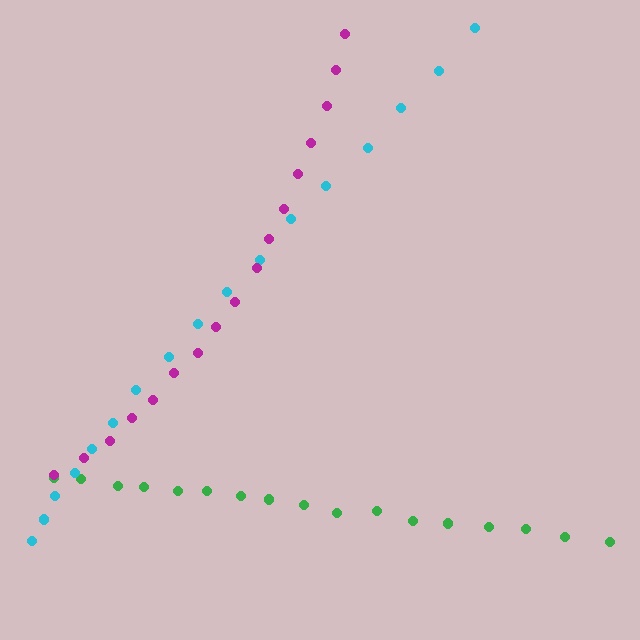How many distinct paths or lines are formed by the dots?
There are 3 distinct paths.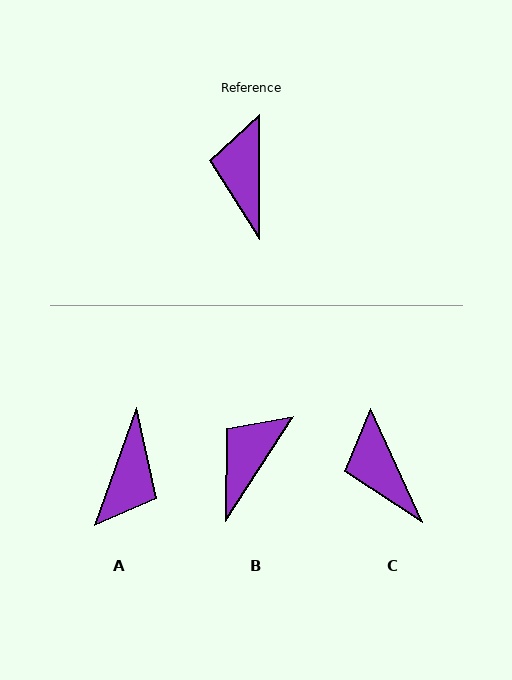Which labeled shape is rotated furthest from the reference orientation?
A, about 161 degrees away.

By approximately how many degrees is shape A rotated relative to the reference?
Approximately 161 degrees counter-clockwise.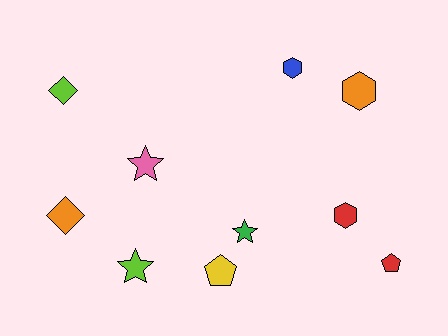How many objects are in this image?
There are 10 objects.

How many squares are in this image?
There are no squares.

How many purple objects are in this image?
There are no purple objects.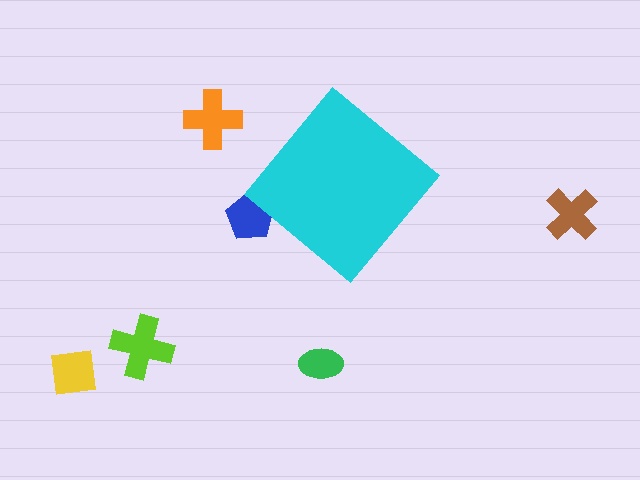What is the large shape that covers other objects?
A cyan diamond.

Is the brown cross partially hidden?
No, the brown cross is fully visible.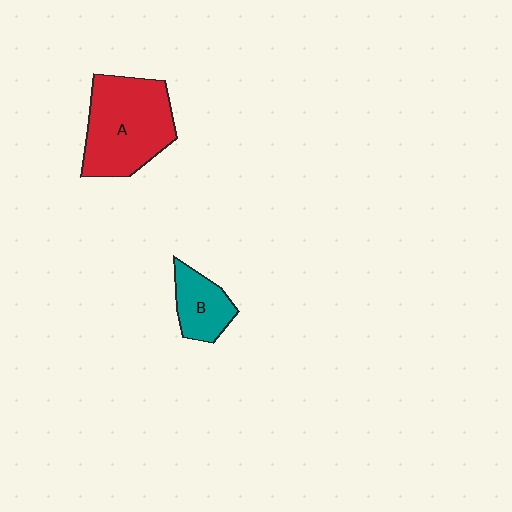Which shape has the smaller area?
Shape B (teal).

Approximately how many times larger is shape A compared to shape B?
Approximately 2.3 times.